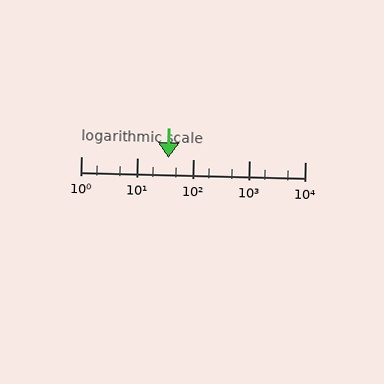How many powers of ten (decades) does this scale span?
The scale spans 4 decades, from 1 to 10000.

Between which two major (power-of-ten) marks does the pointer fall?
The pointer is between 10 and 100.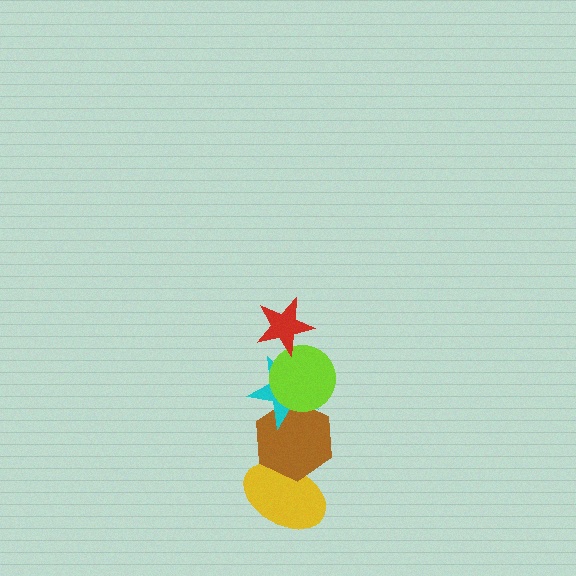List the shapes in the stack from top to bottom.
From top to bottom: the red star, the lime circle, the cyan star, the brown hexagon, the yellow ellipse.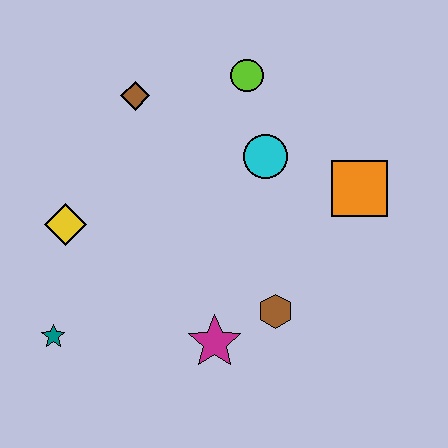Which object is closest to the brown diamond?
The lime circle is closest to the brown diamond.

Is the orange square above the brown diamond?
No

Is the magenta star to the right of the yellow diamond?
Yes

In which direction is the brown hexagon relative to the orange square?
The brown hexagon is below the orange square.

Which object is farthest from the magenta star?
The lime circle is farthest from the magenta star.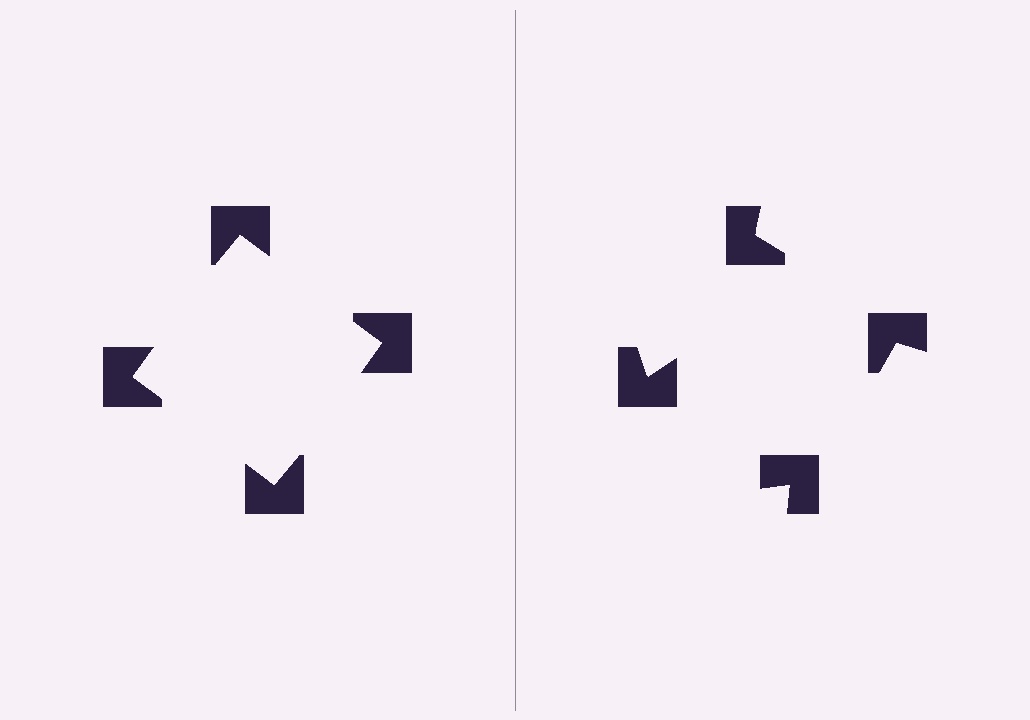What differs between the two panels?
The notched squares are positioned identically on both sides; only the wedge orientations differ. On the left they align to a square; on the right they are misaligned.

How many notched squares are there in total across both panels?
8 — 4 on each side.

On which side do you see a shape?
An illusory square appears on the left side. On the right side the wedge cuts are rotated, so no coherent shape forms.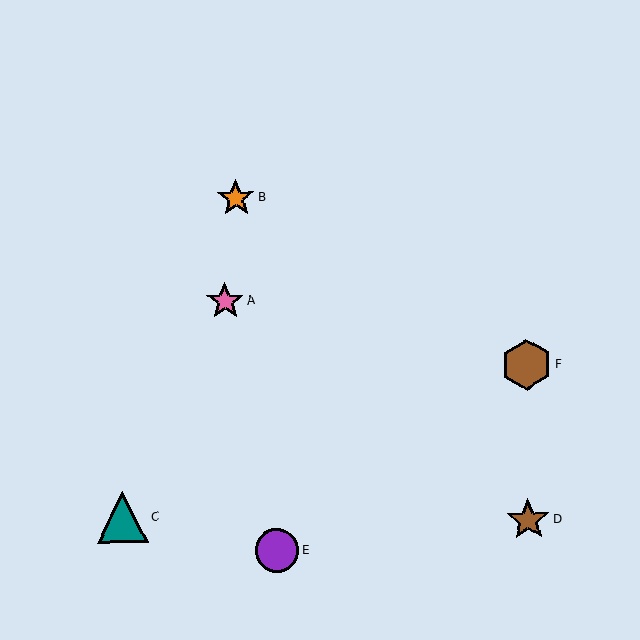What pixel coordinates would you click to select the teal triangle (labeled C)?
Click at (122, 517) to select the teal triangle C.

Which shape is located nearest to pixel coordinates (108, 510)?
The teal triangle (labeled C) at (122, 517) is nearest to that location.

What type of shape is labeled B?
Shape B is an orange star.